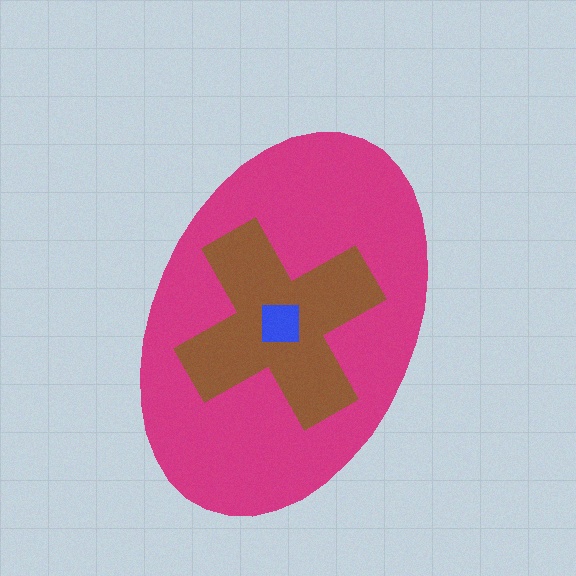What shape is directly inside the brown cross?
The blue square.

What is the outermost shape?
The magenta ellipse.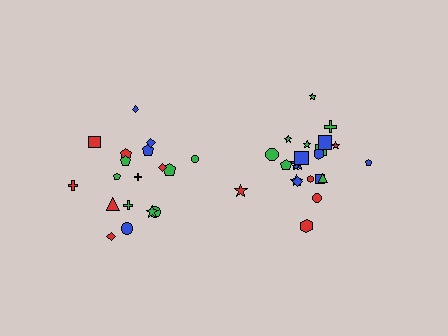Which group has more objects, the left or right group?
The right group.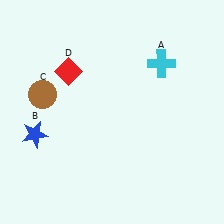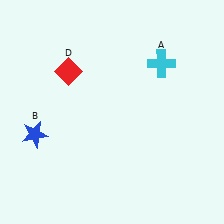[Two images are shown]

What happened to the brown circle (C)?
The brown circle (C) was removed in Image 2. It was in the top-left area of Image 1.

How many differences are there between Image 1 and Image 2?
There is 1 difference between the two images.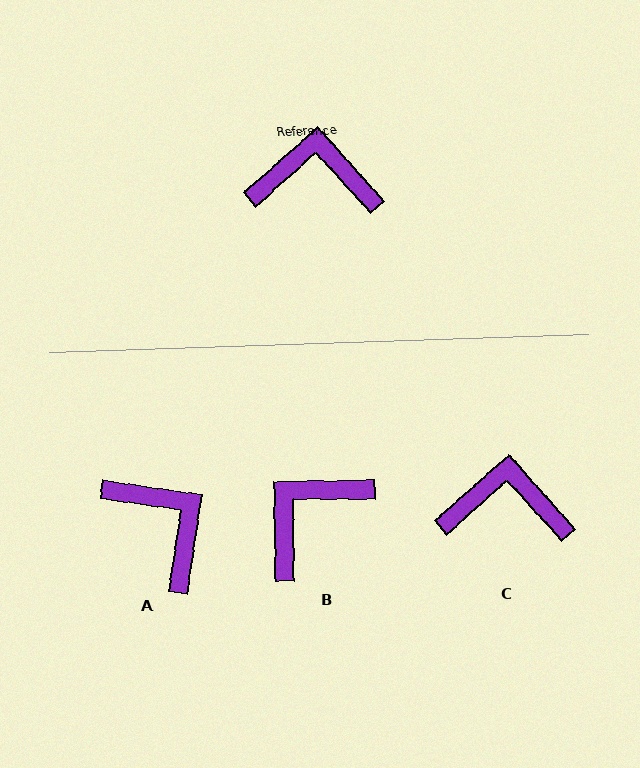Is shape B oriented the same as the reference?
No, it is off by about 49 degrees.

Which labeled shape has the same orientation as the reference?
C.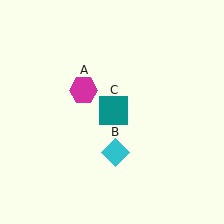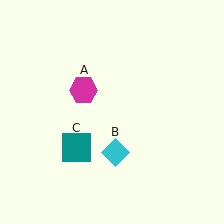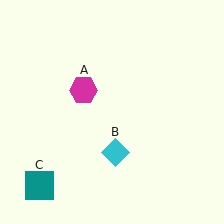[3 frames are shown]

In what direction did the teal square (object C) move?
The teal square (object C) moved down and to the left.